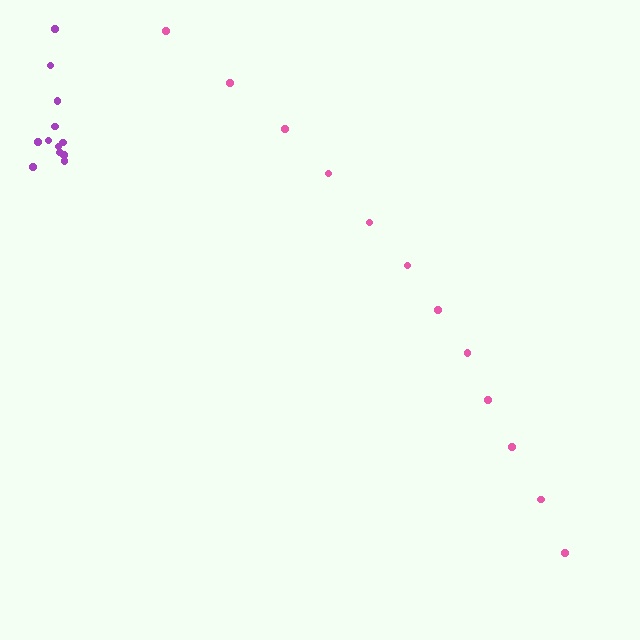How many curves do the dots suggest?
There are 2 distinct paths.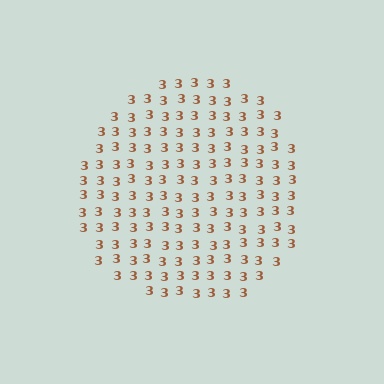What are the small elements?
The small elements are digit 3's.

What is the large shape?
The large shape is a circle.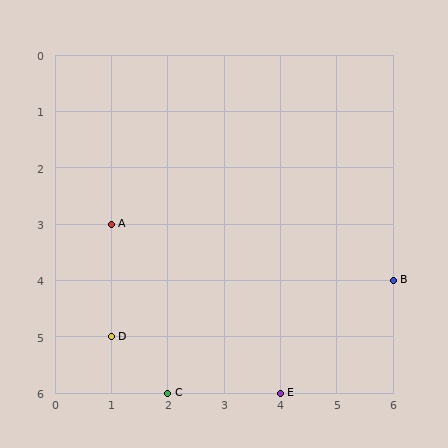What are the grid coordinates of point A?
Point A is at grid coordinates (1, 3).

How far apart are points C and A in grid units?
Points C and A are 1 column and 3 rows apart (about 3.2 grid units diagonally).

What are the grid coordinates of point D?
Point D is at grid coordinates (1, 5).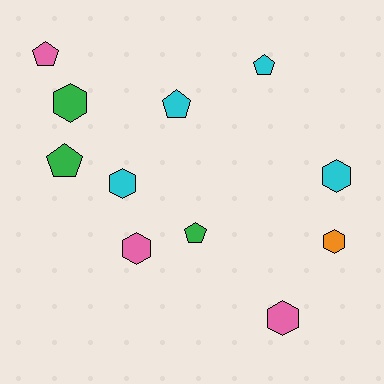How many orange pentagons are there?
There are no orange pentagons.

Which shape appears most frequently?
Hexagon, with 6 objects.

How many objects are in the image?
There are 11 objects.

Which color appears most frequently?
Cyan, with 4 objects.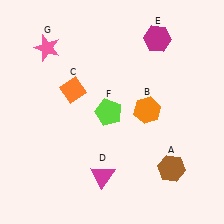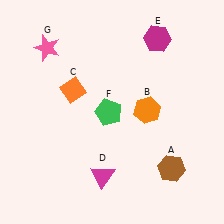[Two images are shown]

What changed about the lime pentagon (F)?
In Image 1, F is lime. In Image 2, it changed to green.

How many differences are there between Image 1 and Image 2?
There is 1 difference between the two images.